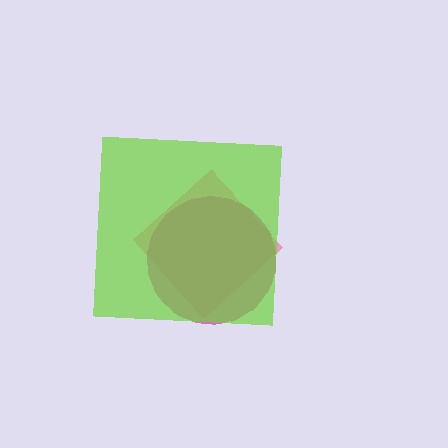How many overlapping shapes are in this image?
There are 3 overlapping shapes in the image.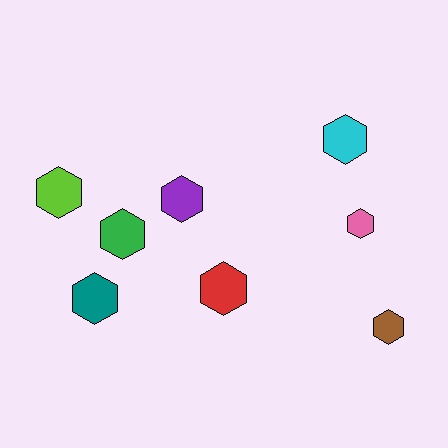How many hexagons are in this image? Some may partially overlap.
There are 8 hexagons.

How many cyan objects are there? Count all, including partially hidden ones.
There is 1 cyan object.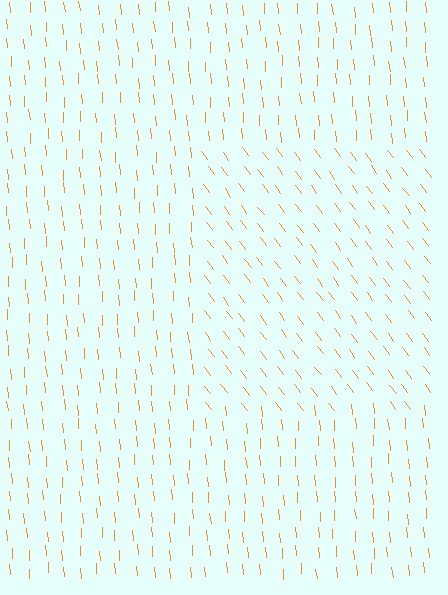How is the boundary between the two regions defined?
The boundary is defined purely by a change in line orientation (approximately 32 degrees difference). All lines are the same color and thickness.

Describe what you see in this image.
The image is filled with small orange line segments. A rectangle region in the image has lines oriented differently from the surrounding lines, creating a visible texture boundary.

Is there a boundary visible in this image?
Yes, there is a texture boundary formed by a change in line orientation.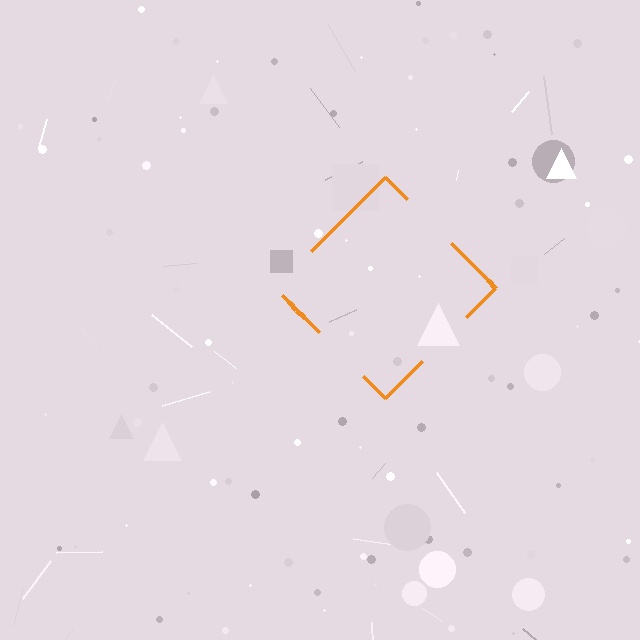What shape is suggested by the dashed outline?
The dashed outline suggests a diamond.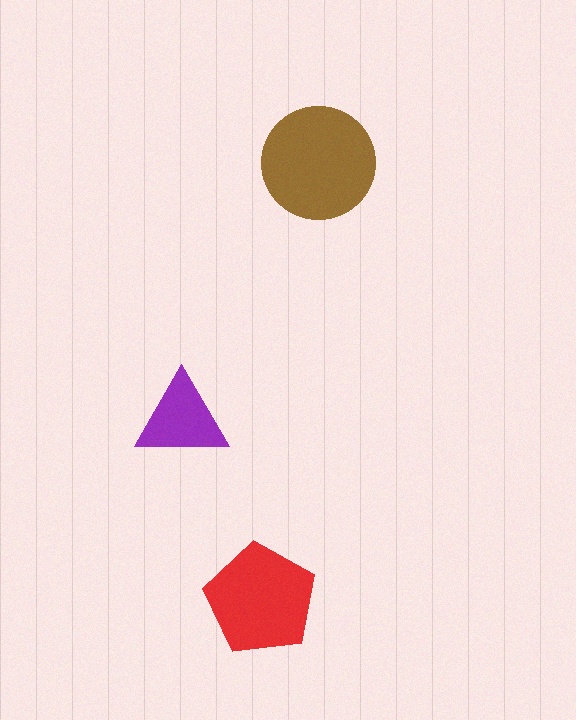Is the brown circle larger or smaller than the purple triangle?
Larger.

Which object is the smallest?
The purple triangle.